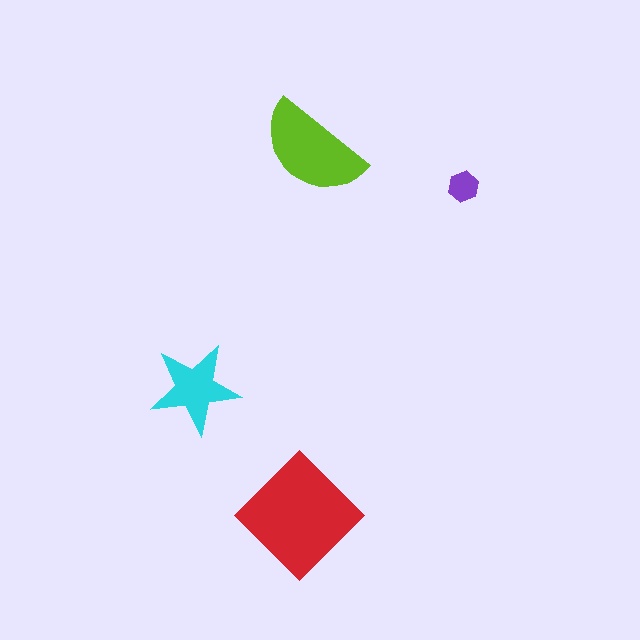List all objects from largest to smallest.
The red diamond, the lime semicircle, the cyan star, the purple hexagon.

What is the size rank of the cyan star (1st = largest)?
3rd.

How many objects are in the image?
There are 4 objects in the image.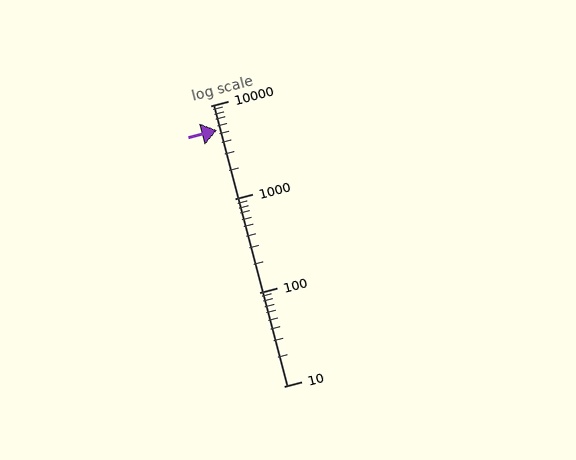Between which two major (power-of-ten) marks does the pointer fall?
The pointer is between 1000 and 10000.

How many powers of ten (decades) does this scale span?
The scale spans 3 decades, from 10 to 10000.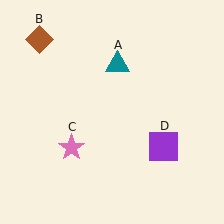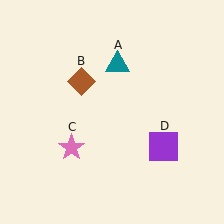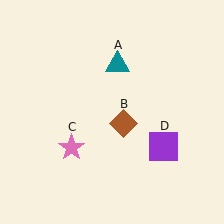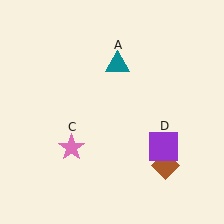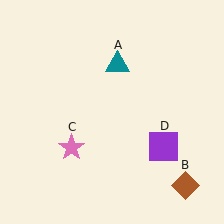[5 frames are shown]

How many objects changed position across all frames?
1 object changed position: brown diamond (object B).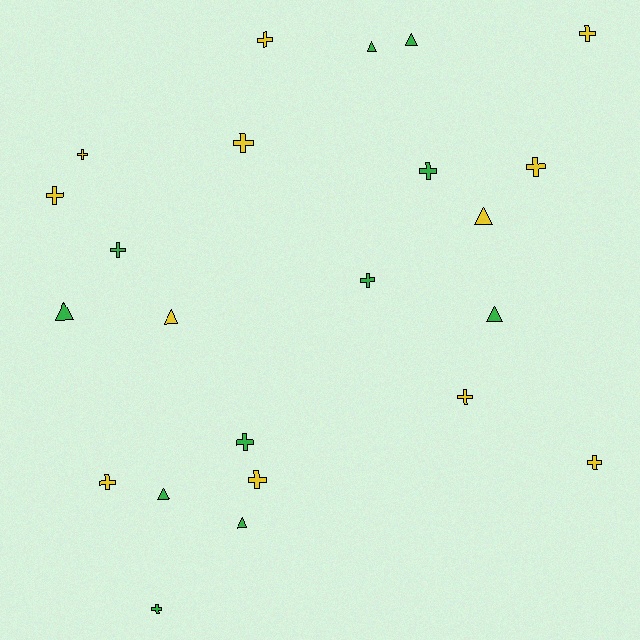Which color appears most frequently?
Yellow, with 12 objects.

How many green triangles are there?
There are 6 green triangles.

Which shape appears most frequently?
Cross, with 15 objects.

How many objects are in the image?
There are 23 objects.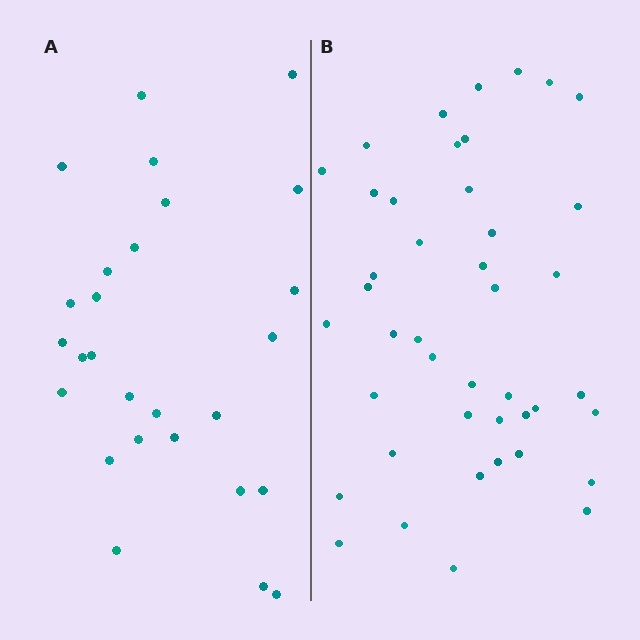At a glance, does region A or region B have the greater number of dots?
Region B (the right region) has more dots.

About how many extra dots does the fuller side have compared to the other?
Region B has approximately 15 more dots than region A.